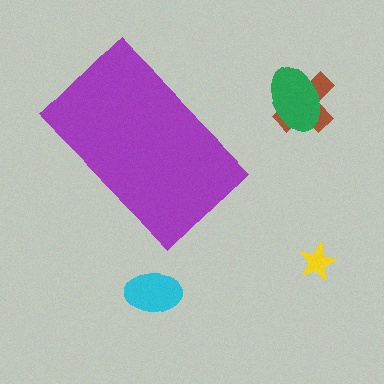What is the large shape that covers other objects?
A purple rectangle.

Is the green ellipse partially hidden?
No, the green ellipse is fully visible.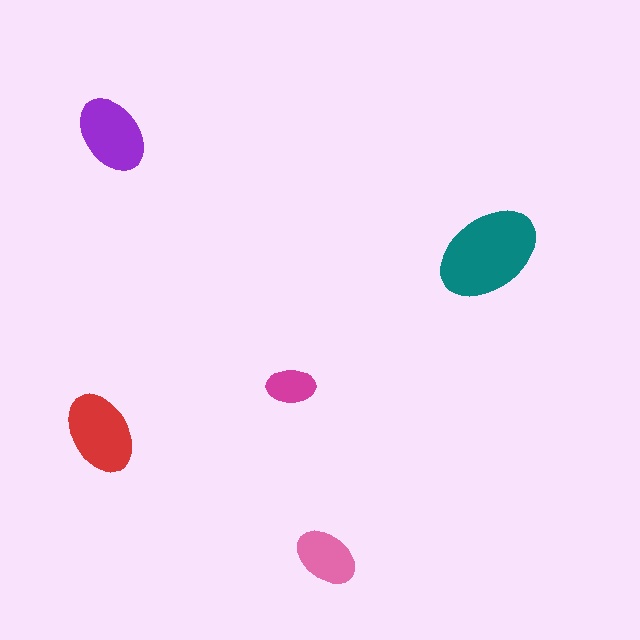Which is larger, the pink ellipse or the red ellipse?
The red one.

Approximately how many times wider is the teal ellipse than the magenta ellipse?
About 2 times wider.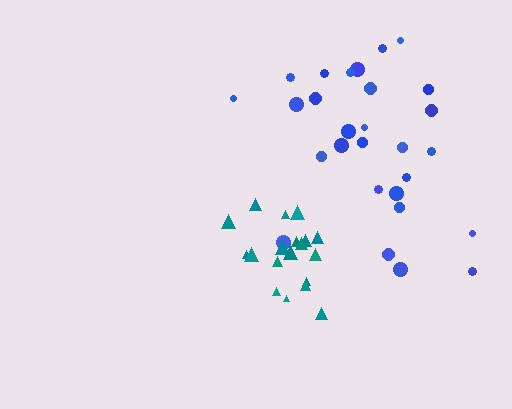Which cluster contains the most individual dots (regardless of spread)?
Blue (28).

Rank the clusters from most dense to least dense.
teal, blue.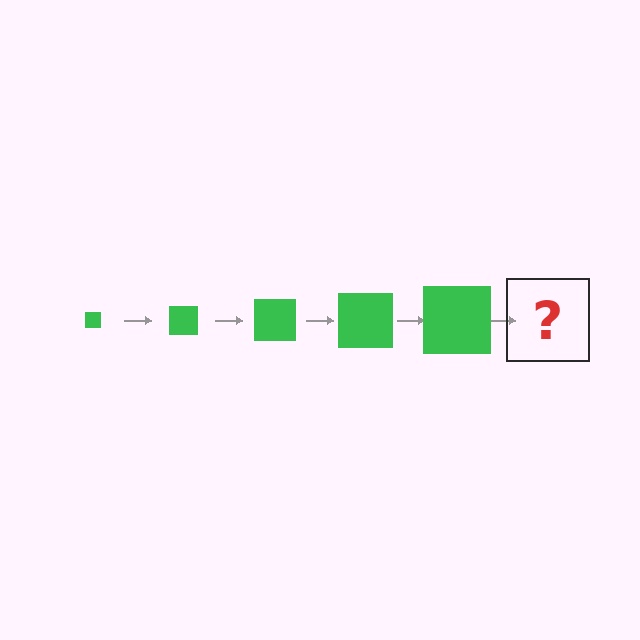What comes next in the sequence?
The next element should be a green square, larger than the previous one.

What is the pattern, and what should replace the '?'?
The pattern is that the square gets progressively larger each step. The '?' should be a green square, larger than the previous one.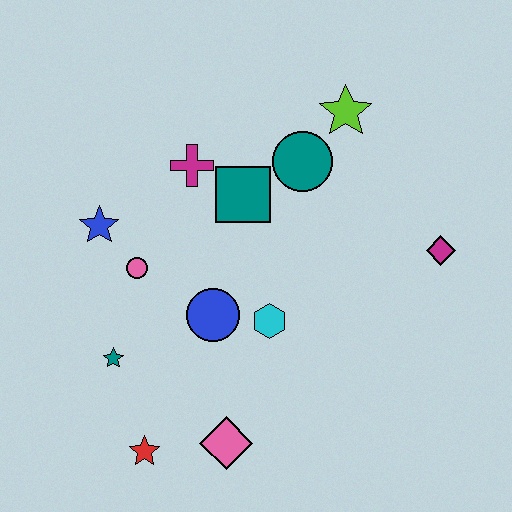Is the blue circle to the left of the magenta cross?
No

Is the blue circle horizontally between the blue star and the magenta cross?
No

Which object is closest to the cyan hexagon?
The blue circle is closest to the cyan hexagon.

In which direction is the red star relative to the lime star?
The red star is below the lime star.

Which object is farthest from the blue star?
The magenta diamond is farthest from the blue star.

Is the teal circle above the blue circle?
Yes